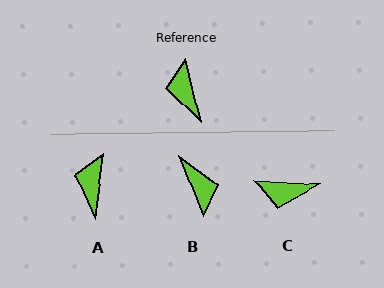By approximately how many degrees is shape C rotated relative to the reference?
Approximately 74 degrees counter-clockwise.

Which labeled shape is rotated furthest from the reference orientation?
B, about 171 degrees away.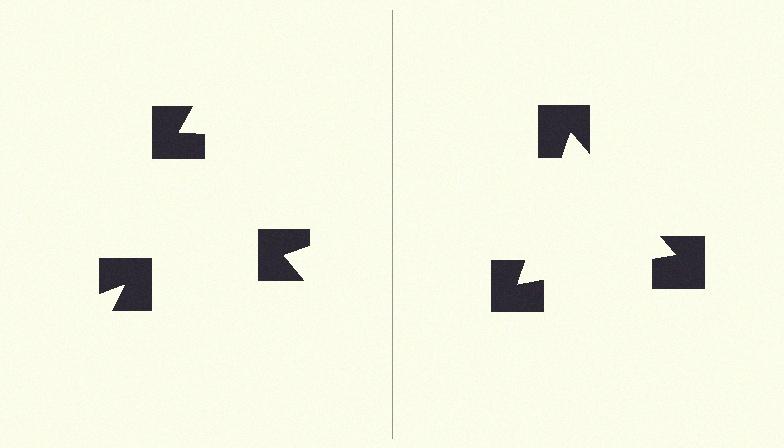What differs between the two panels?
The notched squares are positioned identically on both sides; only the wedge orientations differ. On the right they align to a triangle; on the left they are misaligned.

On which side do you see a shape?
An illusory triangle appears on the right side. On the left side the wedge cuts are rotated, so no coherent shape forms.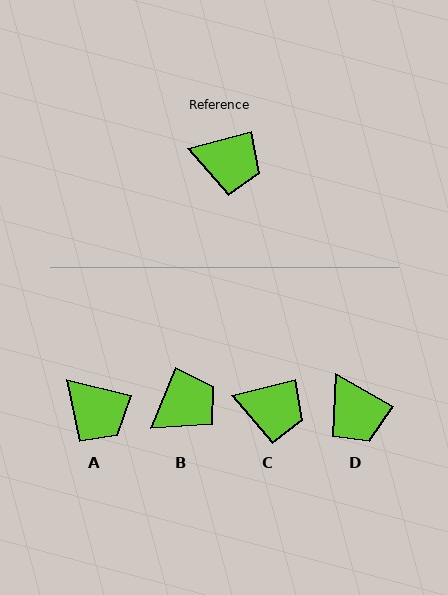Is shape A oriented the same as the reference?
No, it is off by about 29 degrees.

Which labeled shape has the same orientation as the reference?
C.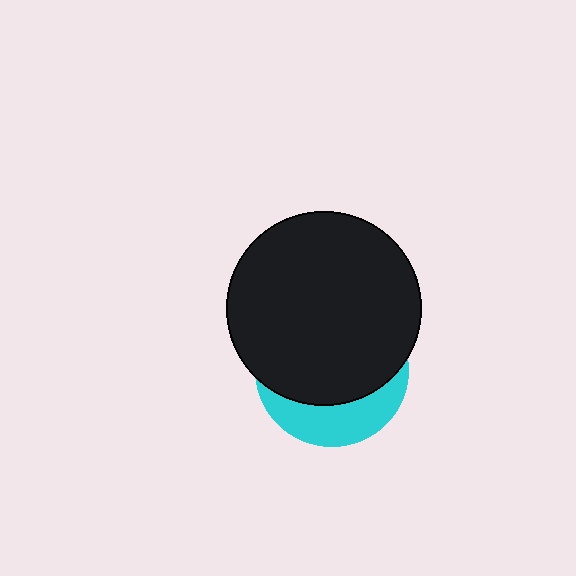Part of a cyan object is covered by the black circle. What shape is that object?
It is a circle.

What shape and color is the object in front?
The object in front is a black circle.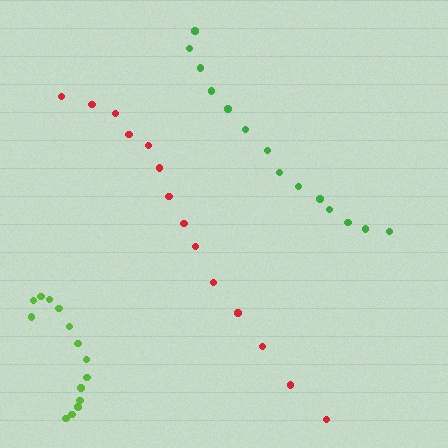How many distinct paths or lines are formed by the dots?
There are 3 distinct paths.